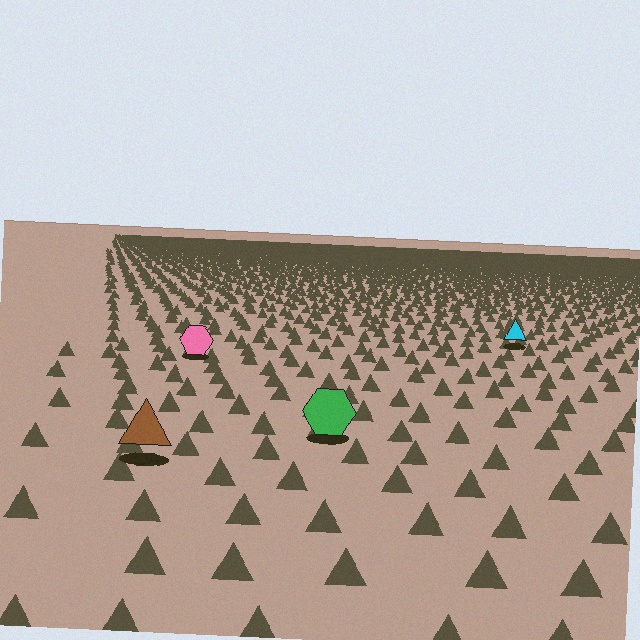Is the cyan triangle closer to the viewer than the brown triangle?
No. The brown triangle is closer — you can tell from the texture gradient: the ground texture is coarser near it.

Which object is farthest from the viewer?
The cyan triangle is farthest from the viewer. It appears smaller and the ground texture around it is denser.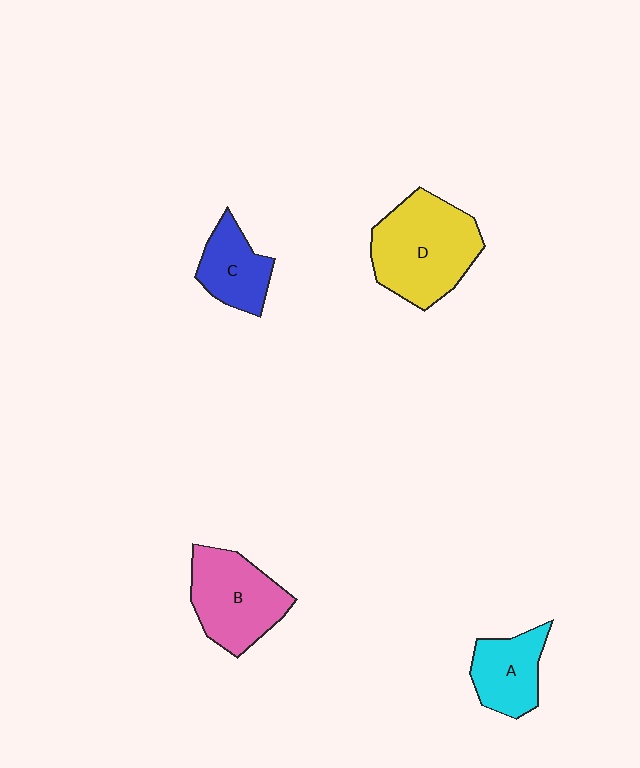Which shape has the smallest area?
Shape C (blue).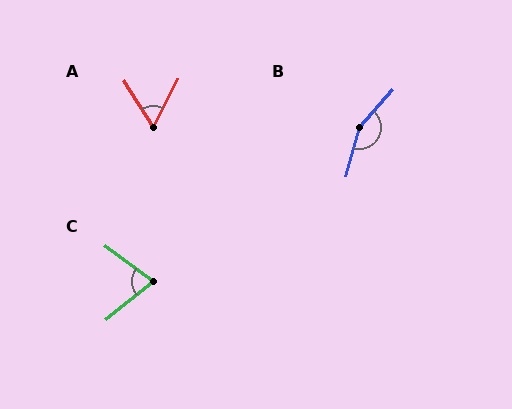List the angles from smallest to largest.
A (59°), C (76°), B (154°).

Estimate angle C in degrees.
Approximately 76 degrees.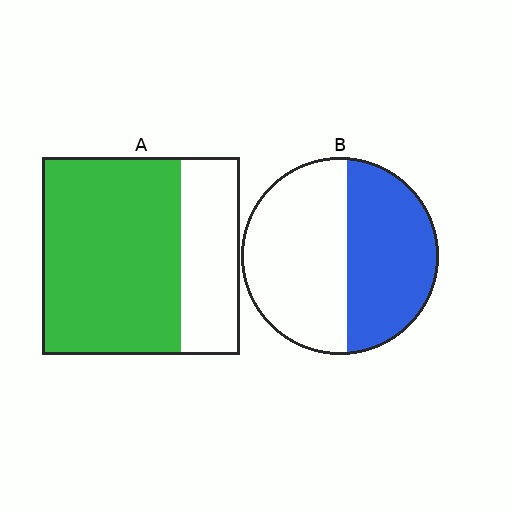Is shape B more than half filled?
No.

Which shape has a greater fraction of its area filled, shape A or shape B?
Shape A.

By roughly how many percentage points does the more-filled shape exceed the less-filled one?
By roughly 25 percentage points (A over B).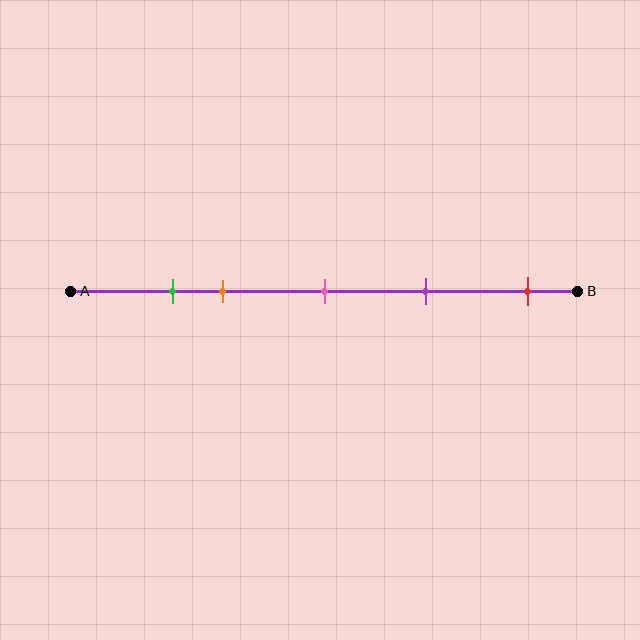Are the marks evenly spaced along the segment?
No, the marks are not evenly spaced.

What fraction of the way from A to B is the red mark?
The red mark is approximately 90% (0.9) of the way from A to B.